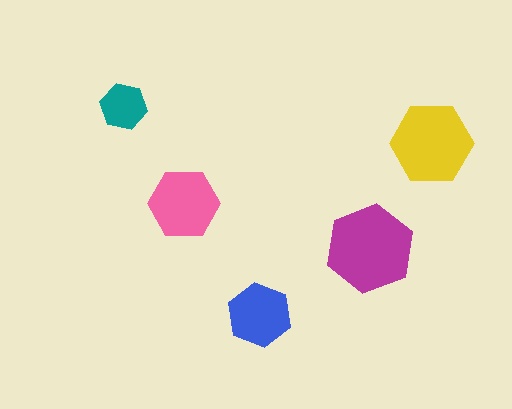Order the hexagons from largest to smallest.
the magenta one, the yellow one, the pink one, the blue one, the teal one.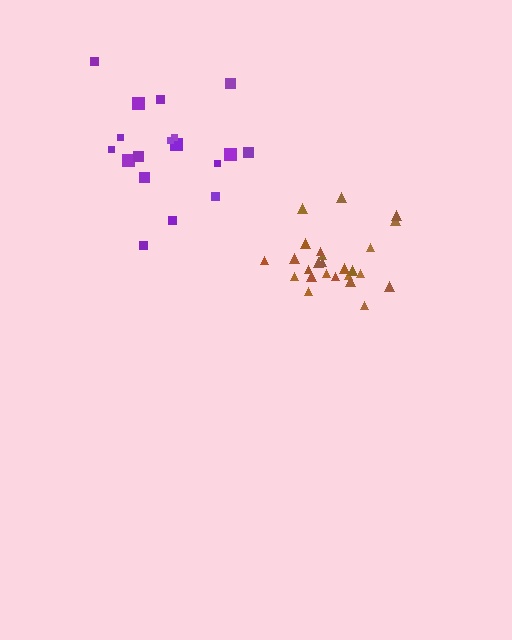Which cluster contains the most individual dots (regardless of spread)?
Brown (25).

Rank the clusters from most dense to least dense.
brown, purple.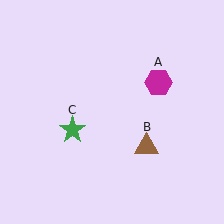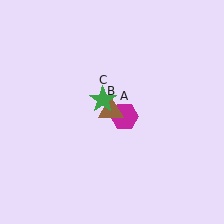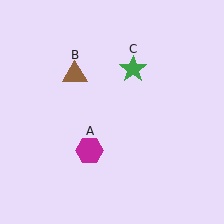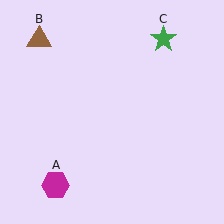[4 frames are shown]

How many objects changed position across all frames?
3 objects changed position: magenta hexagon (object A), brown triangle (object B), green star (object C).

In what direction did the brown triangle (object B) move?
The brown triangle (object B) moved up and to the left.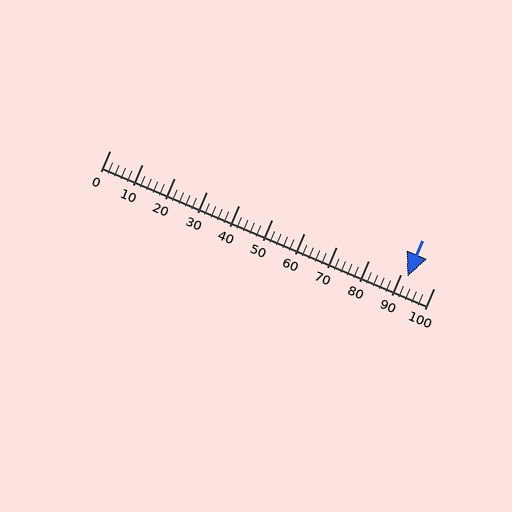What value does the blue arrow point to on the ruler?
The blue arrow points to approximately 92.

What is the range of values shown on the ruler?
The ruler shows values from 0 to 100.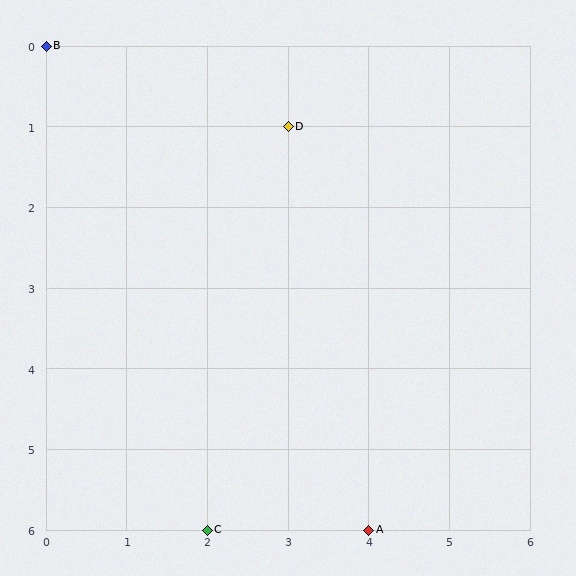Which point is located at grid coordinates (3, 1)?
Point D is at (3, 1).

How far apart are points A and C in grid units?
Points A and C are 2 columns apart.